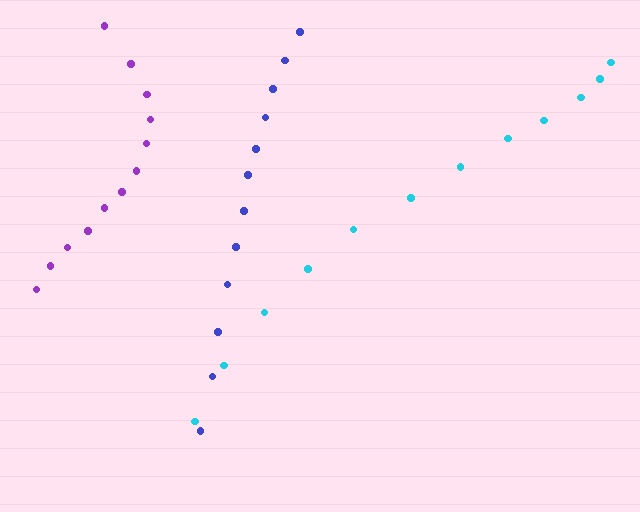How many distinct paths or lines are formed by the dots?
There are 3 distinct paths.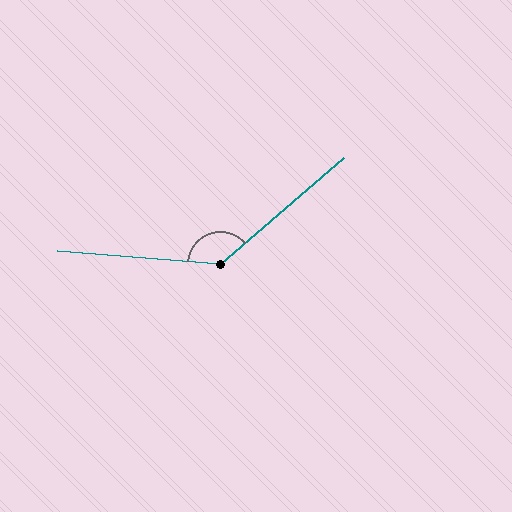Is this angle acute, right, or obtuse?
It is obtuse.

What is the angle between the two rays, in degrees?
Approximately 135 degrees.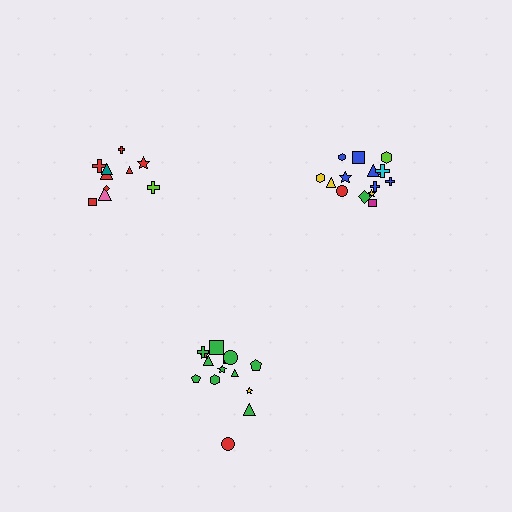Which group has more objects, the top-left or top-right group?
The top-right group.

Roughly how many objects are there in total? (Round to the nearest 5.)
Roughly 40 objects in total.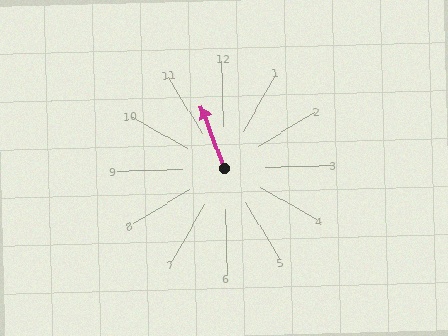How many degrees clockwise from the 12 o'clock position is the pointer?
Approximately 341 degrees.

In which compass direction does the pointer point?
North.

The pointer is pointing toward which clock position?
Roughly 11 o'clock.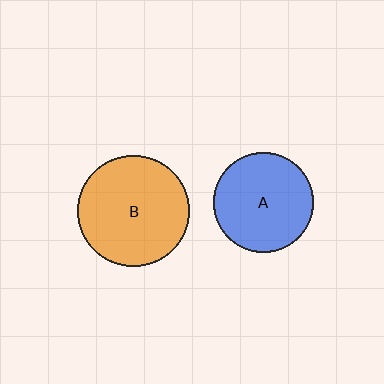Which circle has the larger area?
Circle B (orange).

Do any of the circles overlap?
No, none of the circles overlap.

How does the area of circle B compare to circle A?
Approximately 1.2 times.